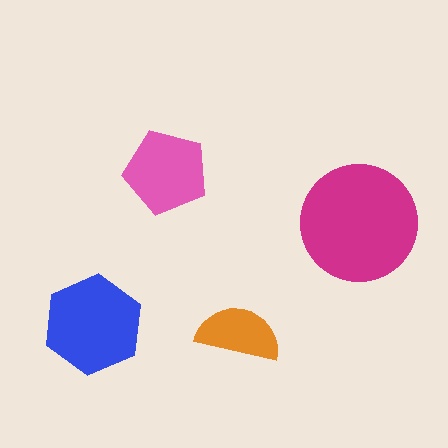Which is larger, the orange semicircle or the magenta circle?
The magenta circle.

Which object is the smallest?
The orange semicircle.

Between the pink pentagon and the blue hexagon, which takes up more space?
The blue hexagon.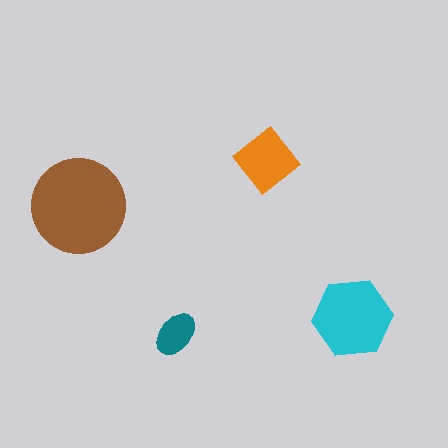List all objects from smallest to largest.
The teal ellipse, the orange diamond, the cyan hexagon, the brown circle.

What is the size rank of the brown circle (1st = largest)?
1st.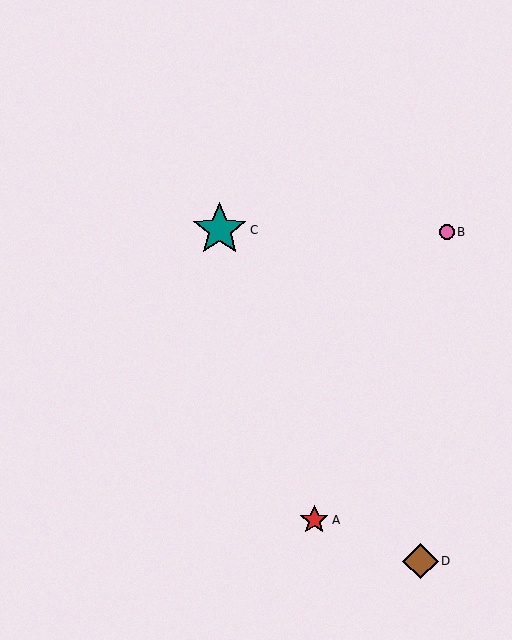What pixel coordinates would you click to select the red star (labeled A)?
Click at (314, 520) to select the red star A.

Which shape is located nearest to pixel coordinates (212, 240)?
The teal star (labeled C) at (220, 230) is nearest to that location.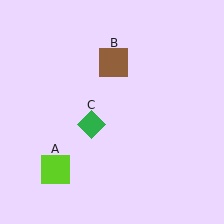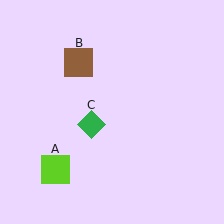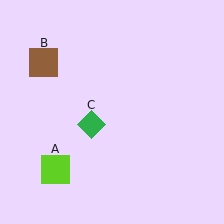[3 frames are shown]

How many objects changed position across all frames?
1 object changed position: brown square (object B).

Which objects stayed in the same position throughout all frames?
Lime square (object A) and green diamond (object C) remained stationary.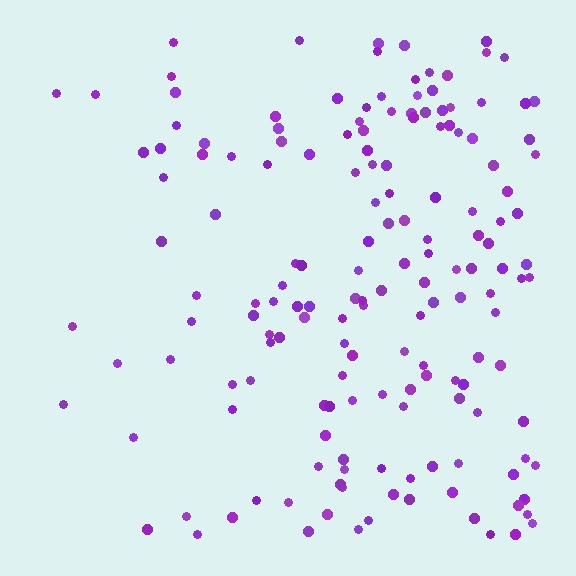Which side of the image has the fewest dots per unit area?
The left.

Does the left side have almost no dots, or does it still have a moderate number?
Still a moderate number, just noticeably fewer than the right.